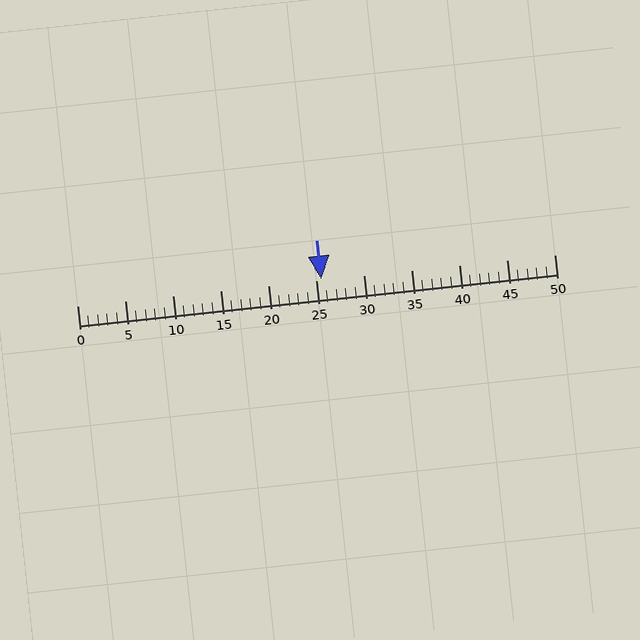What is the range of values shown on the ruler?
The ruler shows values from 0 to 50.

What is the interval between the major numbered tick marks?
The major tick marks are spaced 5 units apart.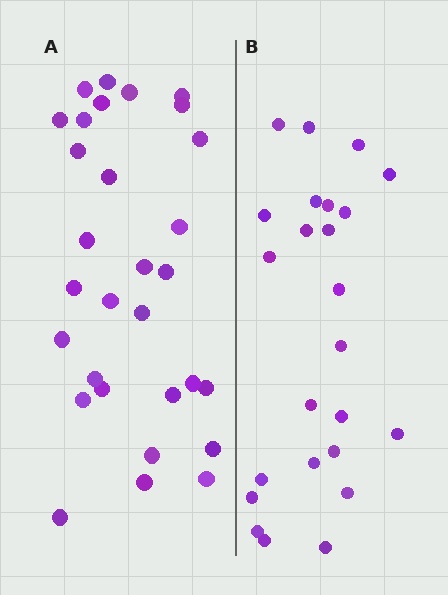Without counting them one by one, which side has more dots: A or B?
Region A (the left region) has more dots.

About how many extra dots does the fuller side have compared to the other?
Region A has about 6 more dots than region B.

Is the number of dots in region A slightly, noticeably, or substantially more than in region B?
Region A has noticeably more, but not dramatically so. The ratio is roughly 1.2 to 1.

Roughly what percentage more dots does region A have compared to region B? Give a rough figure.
About 25% more.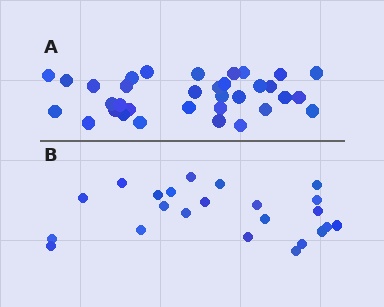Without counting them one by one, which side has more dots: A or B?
Region A (the top region) has more dots.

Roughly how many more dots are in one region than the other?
Region A has roughly 12 or so more dots than region B.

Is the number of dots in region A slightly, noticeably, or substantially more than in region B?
Region A has substantially more. The ratio is roughly 1.5 to 1.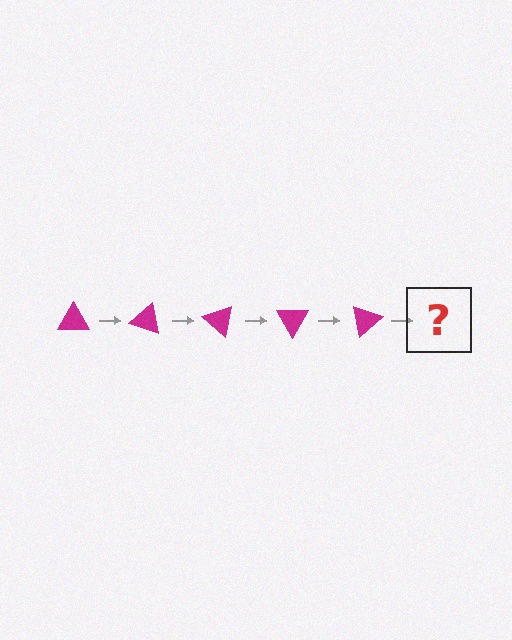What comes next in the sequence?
The next element should be a magenta triangle rotated 100 degrees.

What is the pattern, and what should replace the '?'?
The pattern is that the triangle rotates 20 degrees each step. The '?' should be a magenta triangle rotated 100 degrees.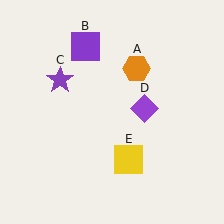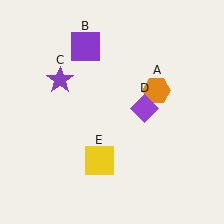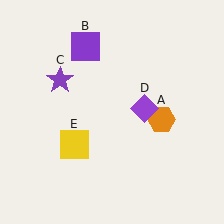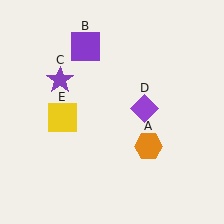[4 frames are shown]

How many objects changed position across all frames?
2 objects changed position: orange hexagon (object A), yellow square (object E).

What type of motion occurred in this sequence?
The orange hexagon (object A), yellow square (object E) rotated clockwise around the center of the scene.